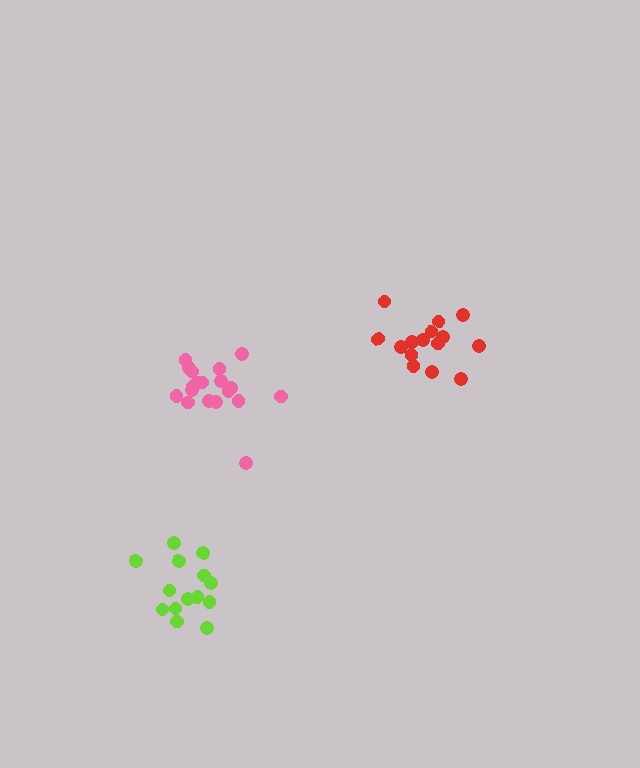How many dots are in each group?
Group 1: 15 dots, Group 2: 19 dots, Group 3: 14 dots (48 total).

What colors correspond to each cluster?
The clusters are colored: red, pink, lime.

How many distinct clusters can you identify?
There are 3 distinct clusters.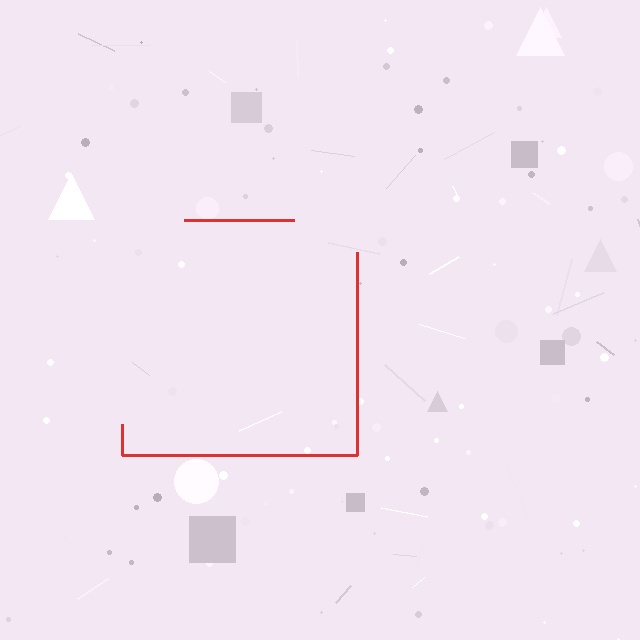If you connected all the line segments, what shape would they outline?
They would outline a square.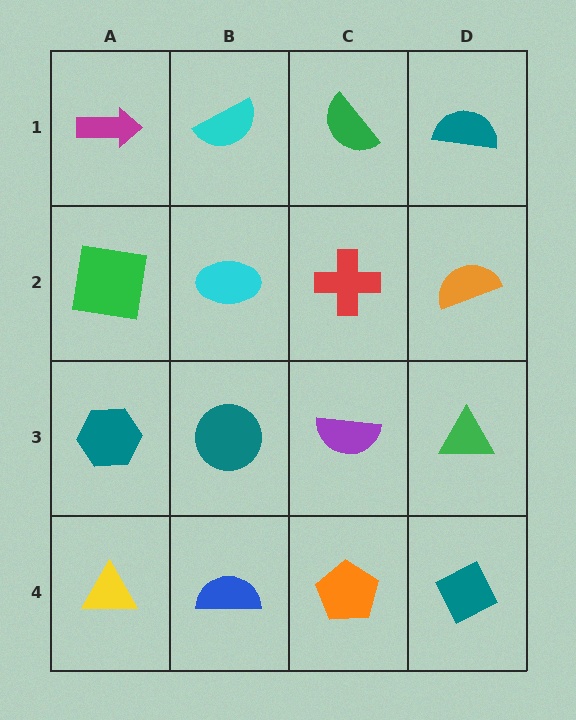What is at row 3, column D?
A green triangle.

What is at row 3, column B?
A teal circle.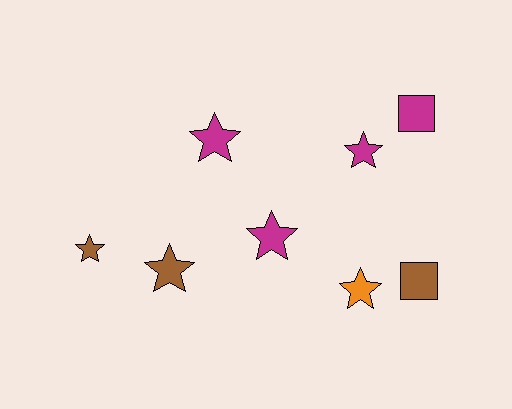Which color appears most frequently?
Magenta, with 4 objects.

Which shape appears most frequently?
Star, with 6 objects.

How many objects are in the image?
There are 8 objects.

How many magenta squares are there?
There is 1 magenta square.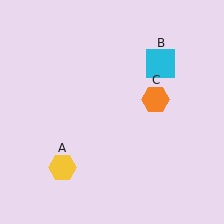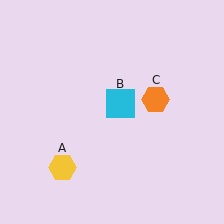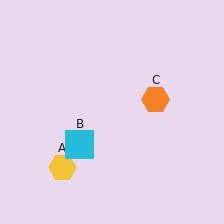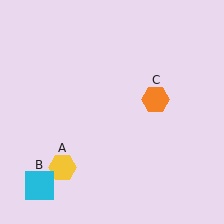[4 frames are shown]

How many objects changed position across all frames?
1 object changed position: cyan square (object B).